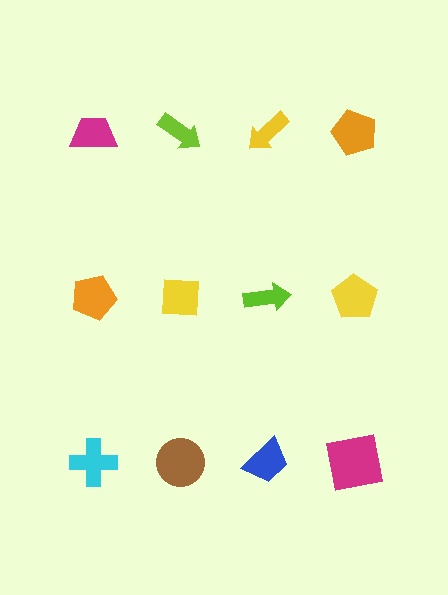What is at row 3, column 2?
A brown circle.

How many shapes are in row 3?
4 shapes.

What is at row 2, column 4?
A yellow pentagon.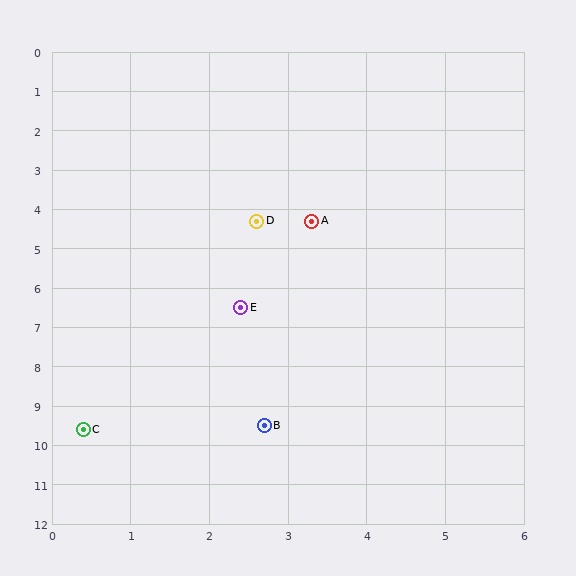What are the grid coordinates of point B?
Point B is at approximately (2.7, 9.5).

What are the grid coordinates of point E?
Point E is at approximately (2.4, 6.5).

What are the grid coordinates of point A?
Point A is at approximately (3.3, 4.3).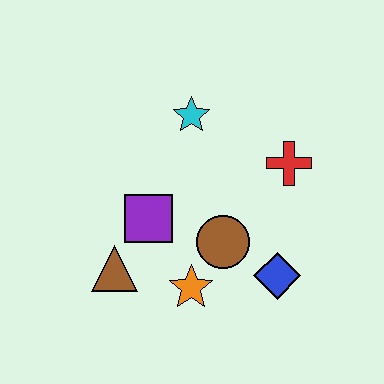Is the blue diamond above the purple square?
No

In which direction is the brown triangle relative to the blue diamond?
The brown triangle is to the left of the blue diamond.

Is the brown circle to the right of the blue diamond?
No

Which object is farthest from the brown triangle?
The red cross is farthest from the brown triangle.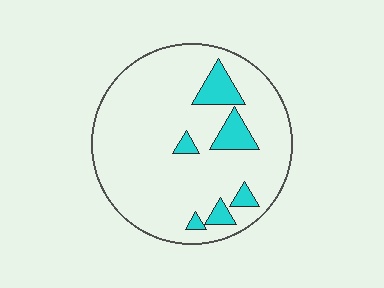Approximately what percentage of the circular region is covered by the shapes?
Approximately 10%.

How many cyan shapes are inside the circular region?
6.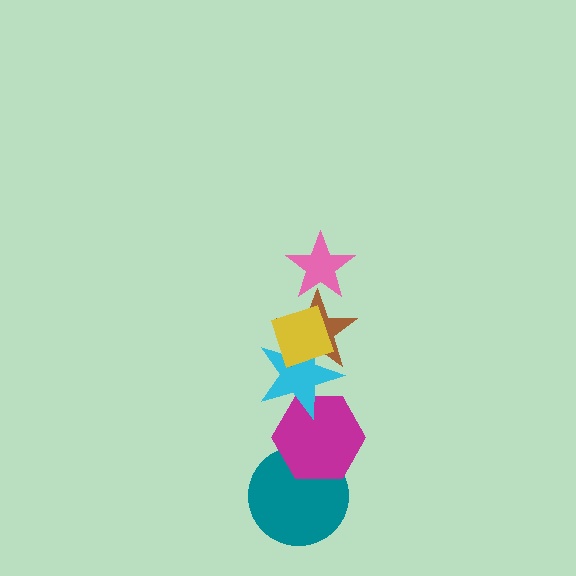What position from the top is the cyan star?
The cyan star is 4th from the top.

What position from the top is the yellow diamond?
The yellow diamond is 2nd from the top.